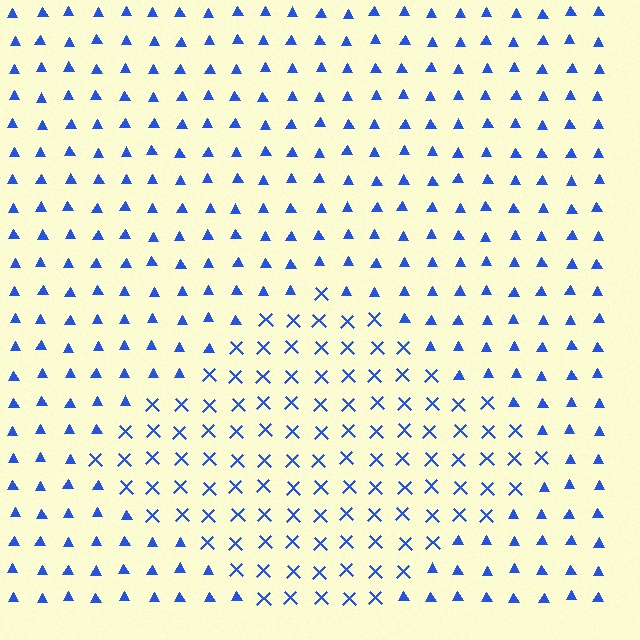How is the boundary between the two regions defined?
The boundary is defined by a change in element shape: X marks inside vs. triangles outside. All elements share the same color and spacing.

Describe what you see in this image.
The image is filled with small blue elements arranged in a uniform grid. A diamond-shaped region contains X marks, while the surrounding area contains triangles. The boundary is defined purely by the change in element shape.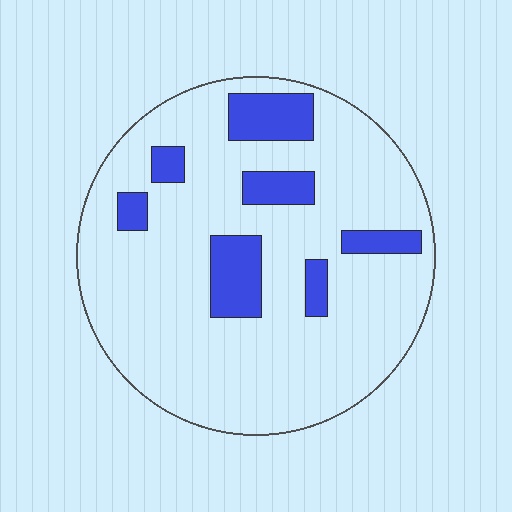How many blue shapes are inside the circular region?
7.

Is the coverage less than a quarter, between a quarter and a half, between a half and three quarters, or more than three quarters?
Less than a quarter.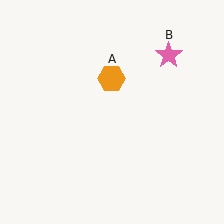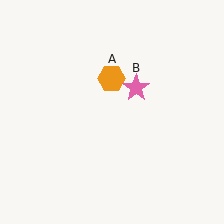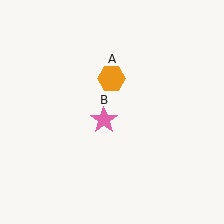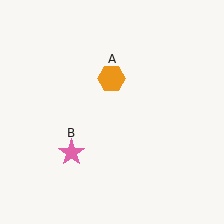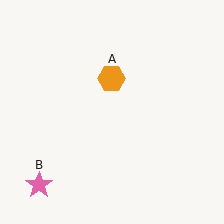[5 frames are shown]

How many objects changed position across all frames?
1 object changed position: pink star (object B).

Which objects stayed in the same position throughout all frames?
Orange hexagon (object A) remained stationary.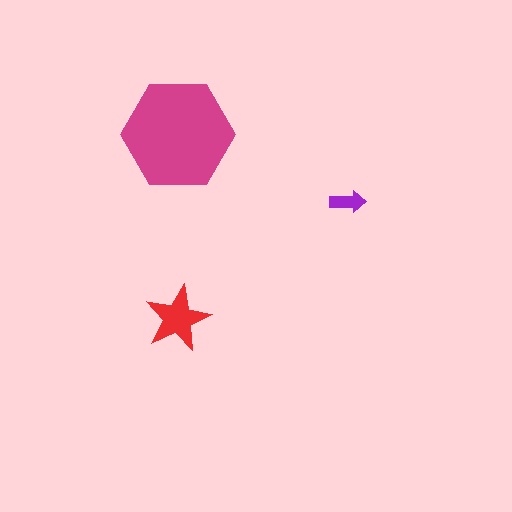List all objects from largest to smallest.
The magenta hexagon, the red star, the purple arrow.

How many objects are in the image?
There are 3 objects in the image.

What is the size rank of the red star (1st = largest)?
2nd.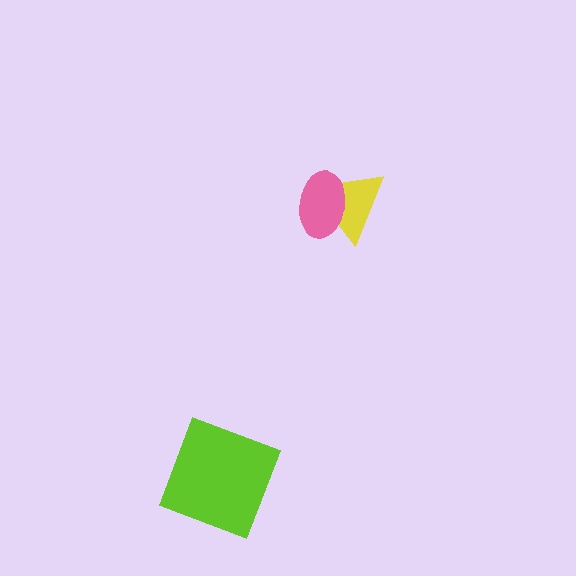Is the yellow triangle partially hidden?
Yes, it is partially covered by another shape.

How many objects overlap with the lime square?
0 objects overlap with the lime square.